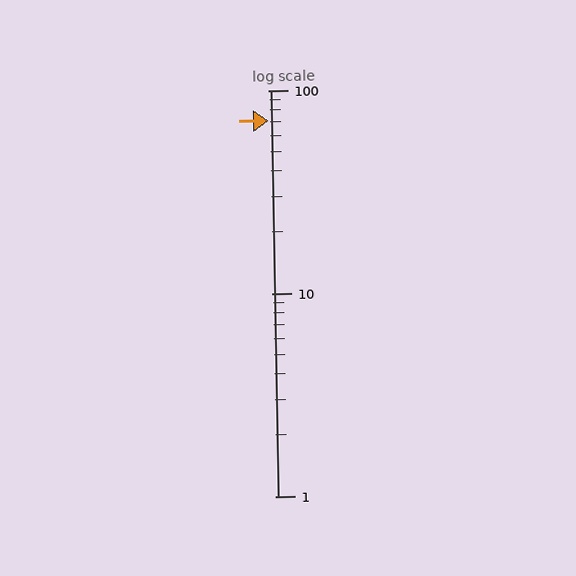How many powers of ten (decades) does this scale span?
The scale spans 2 decades, from 1 to 100.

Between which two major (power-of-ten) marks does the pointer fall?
The pointer is between 10 and 100.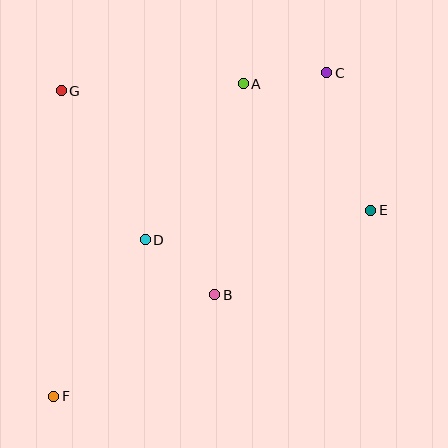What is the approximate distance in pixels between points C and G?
The distance between C and G is approximately 266 pixels.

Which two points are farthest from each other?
Points C and F are farthest from each other.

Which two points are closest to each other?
Points A and C are closest to each other.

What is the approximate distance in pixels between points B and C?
The distance between B and C is approximately 249 pixels.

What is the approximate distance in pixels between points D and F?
The distance between D and F is approximately 181 pixels.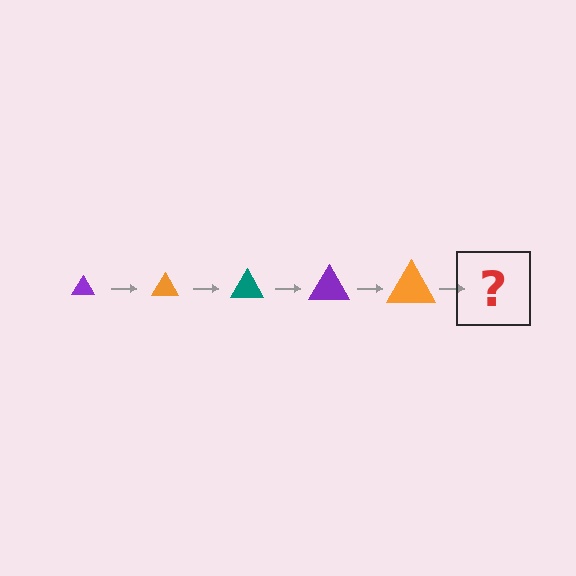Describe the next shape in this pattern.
It should be a teal triangle, larger than the previous one.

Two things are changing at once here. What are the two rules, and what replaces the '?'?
The two rules are that the triangle grows larger each step and the color cycles through purple, orange, and teal. The '?' should be a teal triangle, larger than the previous one.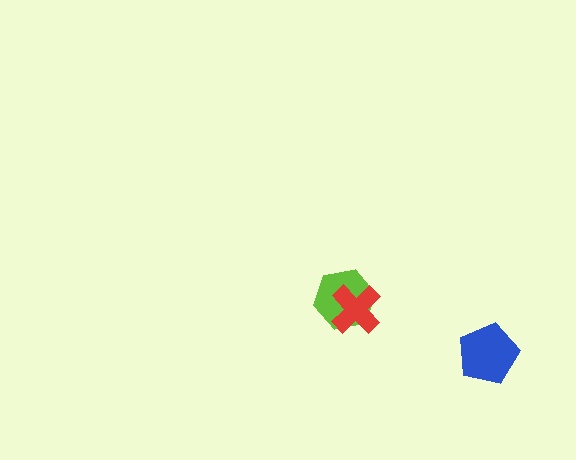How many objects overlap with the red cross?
1 object overlaps with the red cross.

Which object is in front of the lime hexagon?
The red cross is in front of the lime hexagon.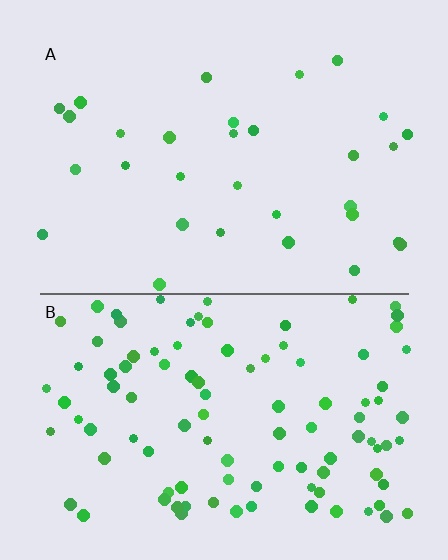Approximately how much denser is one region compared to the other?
Approximately 3.3× — region B over region A.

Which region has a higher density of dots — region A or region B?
B (the bottom).